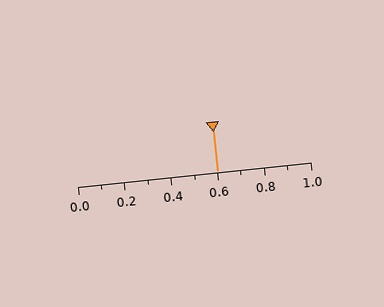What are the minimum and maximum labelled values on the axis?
The axis runs from 0.0 to 1.0.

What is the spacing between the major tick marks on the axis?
The major ticks are spaced 0.2 apart.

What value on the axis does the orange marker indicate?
The marker indicates approximately 0.6.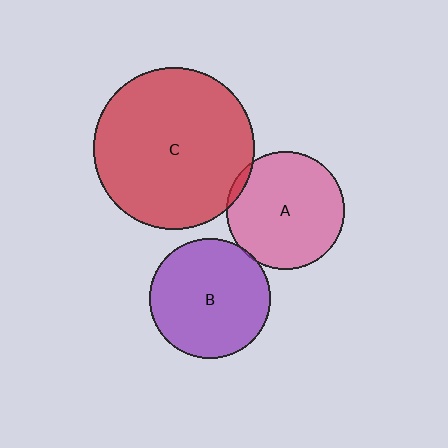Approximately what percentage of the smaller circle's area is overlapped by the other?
Approximately 5%.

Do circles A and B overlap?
Yes.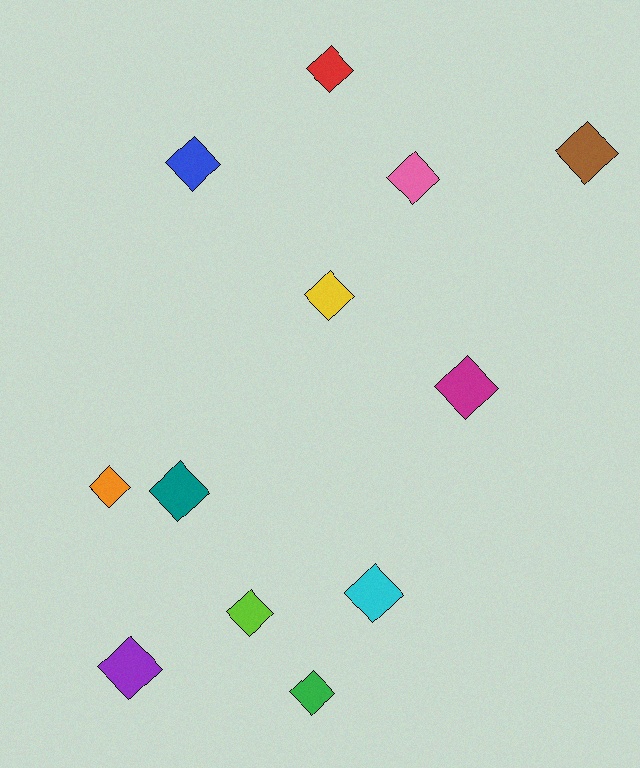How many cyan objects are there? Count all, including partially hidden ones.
There is 1 cyan object.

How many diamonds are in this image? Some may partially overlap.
There are 12 diamonds.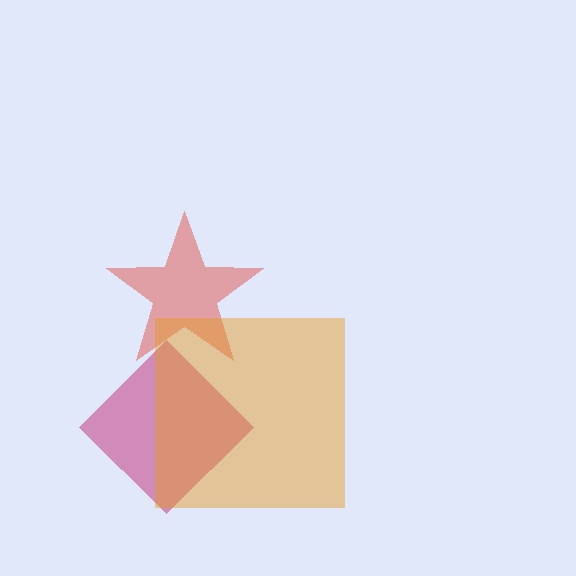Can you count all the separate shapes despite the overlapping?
Yes, there are 3 separate shapes.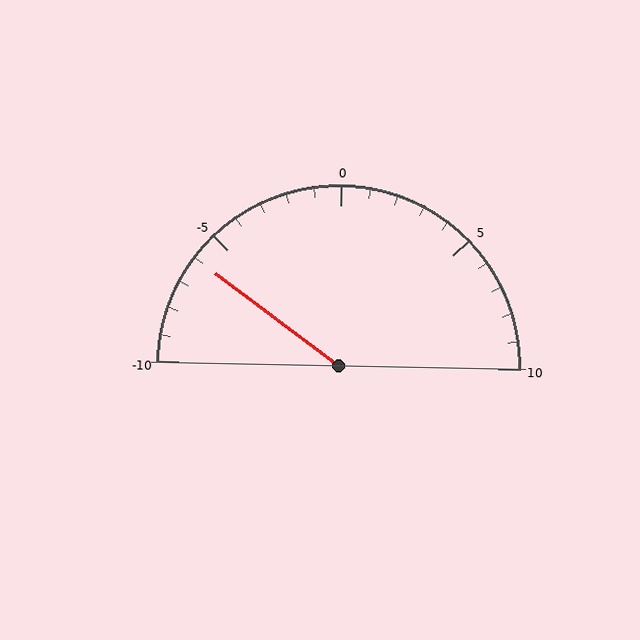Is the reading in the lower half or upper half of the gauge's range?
The reading is in the lower half of the range (-10 to 10).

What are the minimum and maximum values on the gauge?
The gauge ranges from -10 to 10.